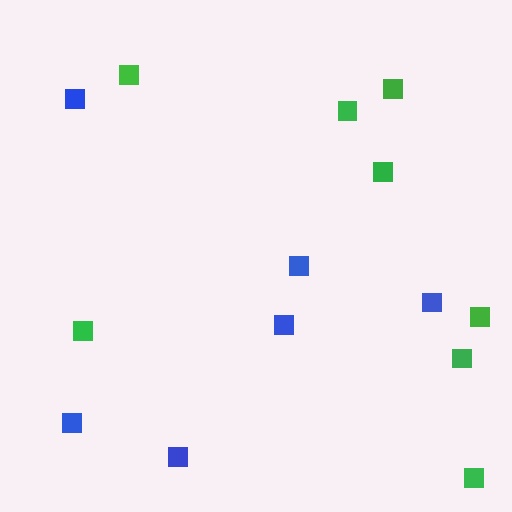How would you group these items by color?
There are 2 groups: one group of green squares (8) and one group of blue squares (6).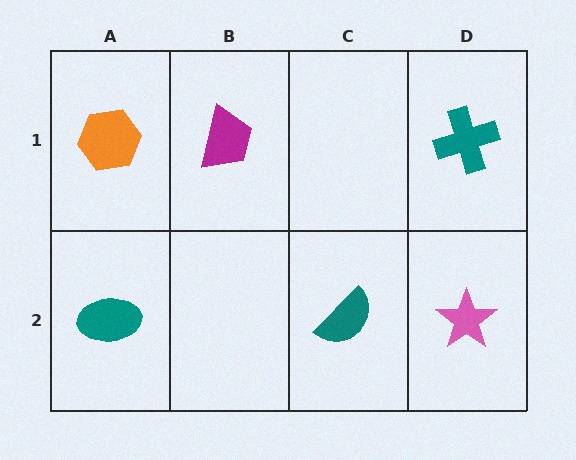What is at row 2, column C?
A teal semicircle.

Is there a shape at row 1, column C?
No, that cell is empty.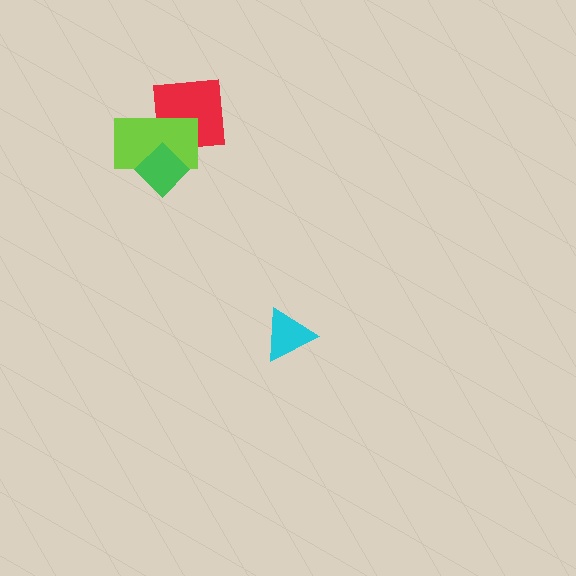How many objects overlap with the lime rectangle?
2 objects overlap with the lime rectangle.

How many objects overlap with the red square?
2 objects overlap with the red square.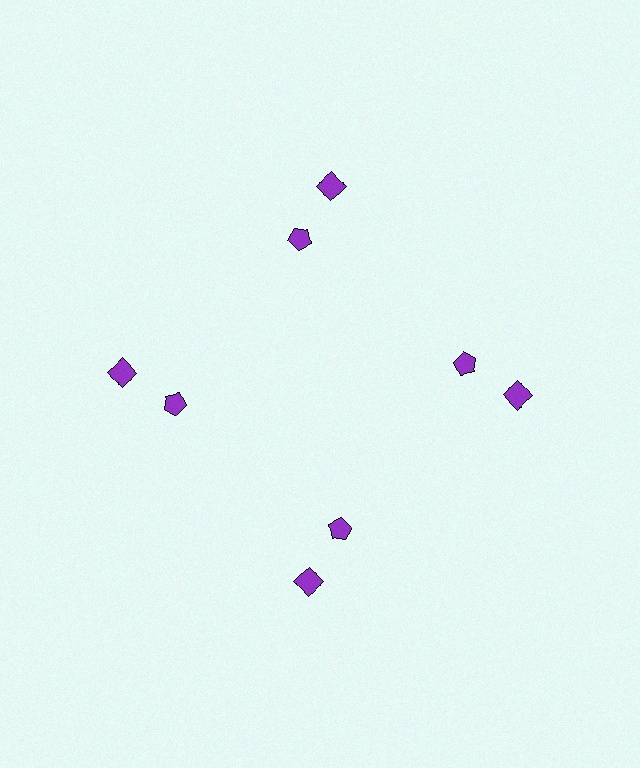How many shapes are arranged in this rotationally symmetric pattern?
There are 8 shapes, arranged in 4 groups of 2.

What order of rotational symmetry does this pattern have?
This pattern has 4-fold rotational symmetry.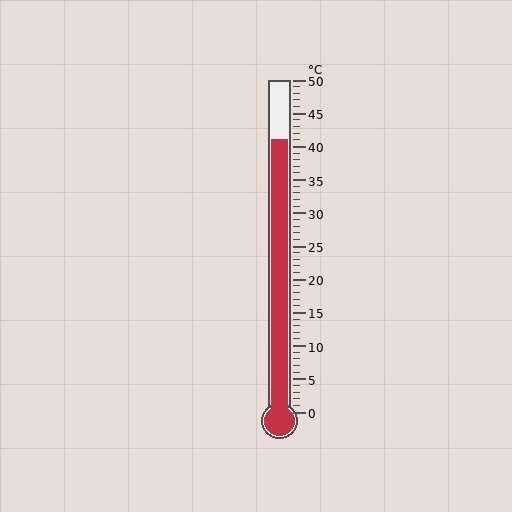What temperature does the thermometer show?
The thermometer shows approximately 41°C.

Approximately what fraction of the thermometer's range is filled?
The thermometer is filled to approximately 80% of its range.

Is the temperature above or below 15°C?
The temperature is above 15°C.